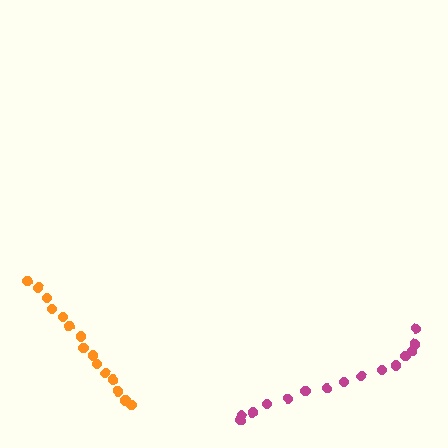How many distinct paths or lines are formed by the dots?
There are 2 distinct paths.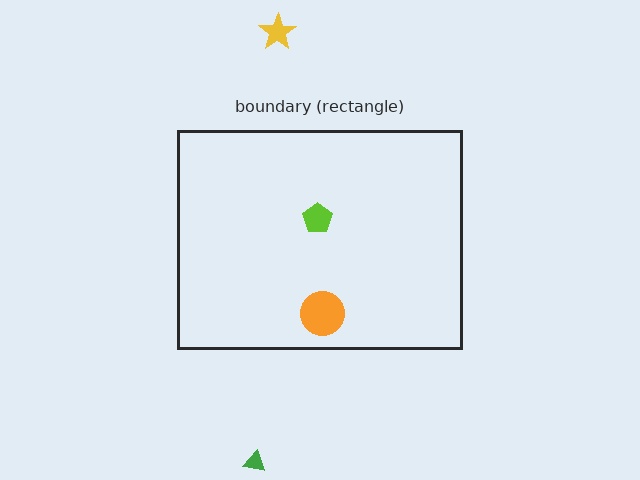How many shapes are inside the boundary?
2 inside, 2 outside.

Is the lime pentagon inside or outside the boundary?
Inside.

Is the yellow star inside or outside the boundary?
Outside.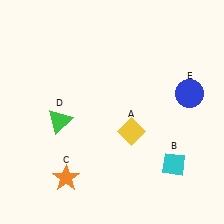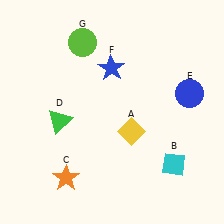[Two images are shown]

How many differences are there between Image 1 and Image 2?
There are 2 differences between the two images.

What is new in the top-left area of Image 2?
A lime circle (G) was added in the top-left area of Image 2.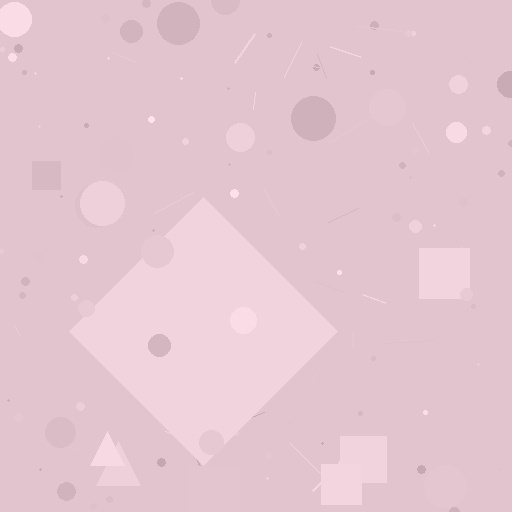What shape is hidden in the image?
A diamond is hidden in the image.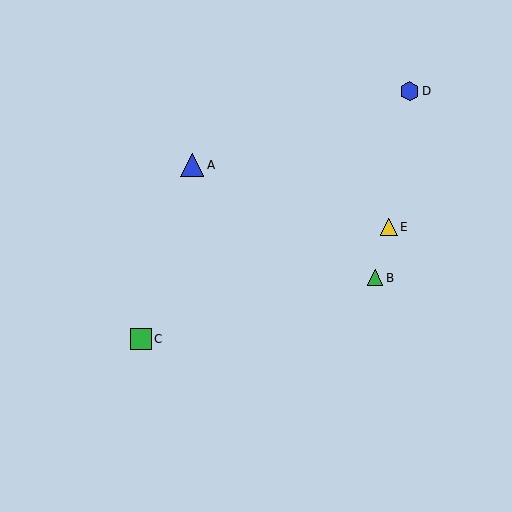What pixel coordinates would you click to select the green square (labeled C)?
Click at (141, 339) to select the green square C.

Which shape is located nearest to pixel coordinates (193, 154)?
The blue triangle (labeled A) at (192, 165) is nearest to that location.